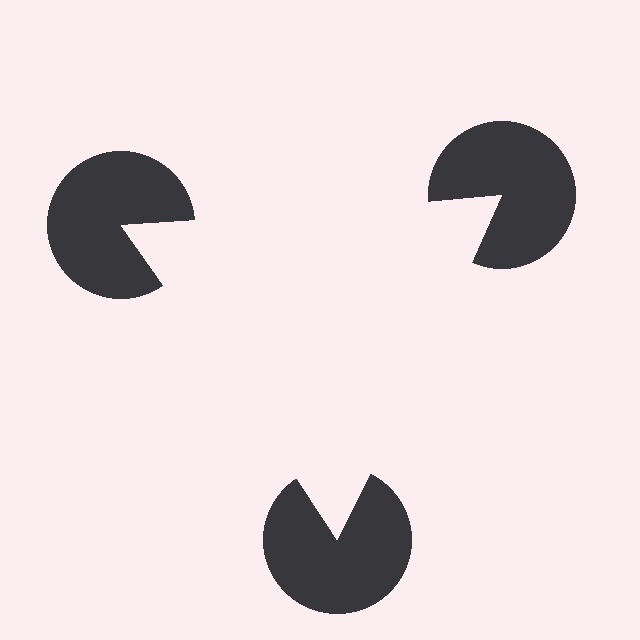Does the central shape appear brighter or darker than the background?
It typically appears slightly brighter than the background, even though no actual brightness change is drawn.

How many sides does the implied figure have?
3 sides.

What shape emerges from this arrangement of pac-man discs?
An illusory triangle — its edges are inferred from the aligned wedge cuts in the pac-man discs, not physically drawn.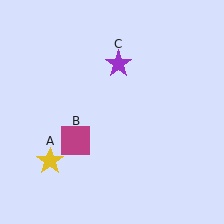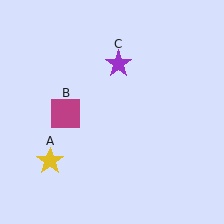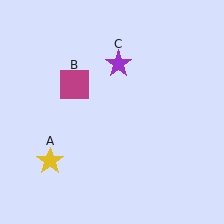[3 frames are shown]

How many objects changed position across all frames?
1 object changed position: magenta square (object B).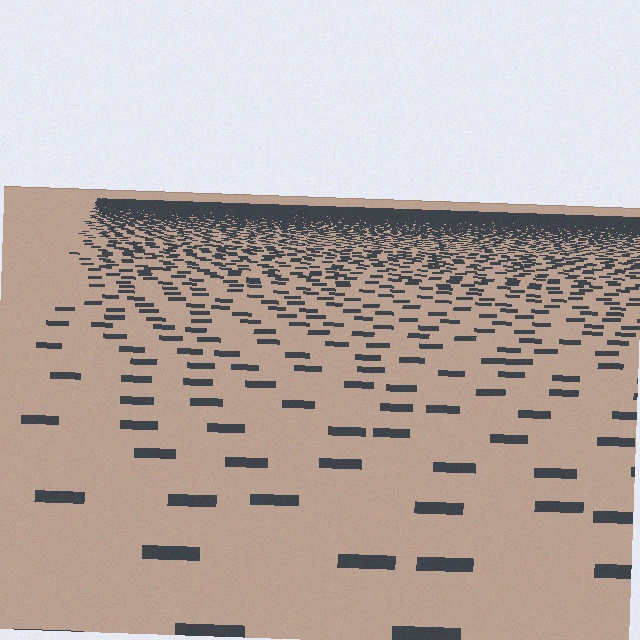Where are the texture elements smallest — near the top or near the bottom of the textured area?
Near the top.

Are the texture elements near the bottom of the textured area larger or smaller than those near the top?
Larger. Near the bottom, elements are closer to the viewer and appear at a bigger on-screen size.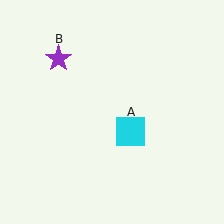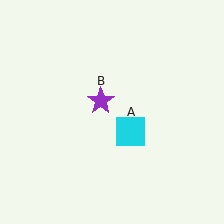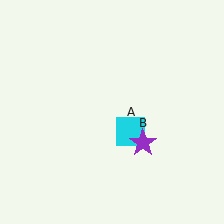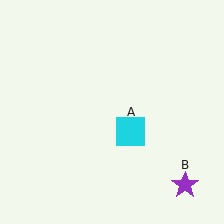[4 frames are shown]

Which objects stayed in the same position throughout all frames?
Cyan square (object A) remained stationary.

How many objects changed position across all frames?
1 object changed position: purple star (object B).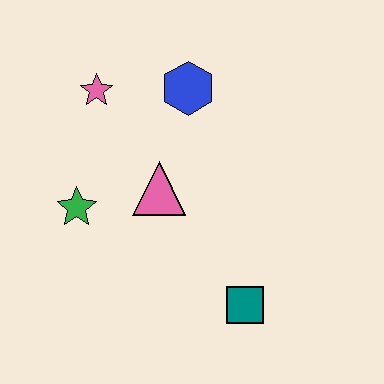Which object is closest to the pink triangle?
The green star is closest to the pink triangle.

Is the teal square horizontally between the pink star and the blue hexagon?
No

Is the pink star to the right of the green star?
Yes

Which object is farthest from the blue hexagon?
The teal square is farthest from the blue hexagon.